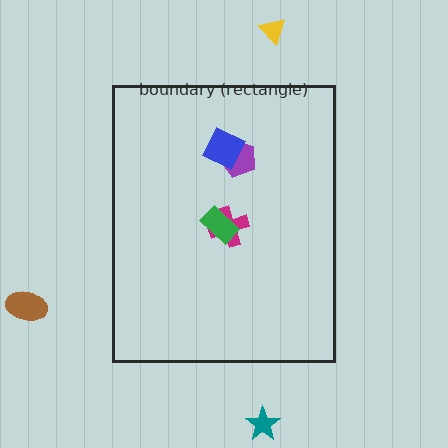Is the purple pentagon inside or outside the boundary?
Inside.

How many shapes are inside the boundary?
4 inside, 3 outside.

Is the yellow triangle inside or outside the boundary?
Outside.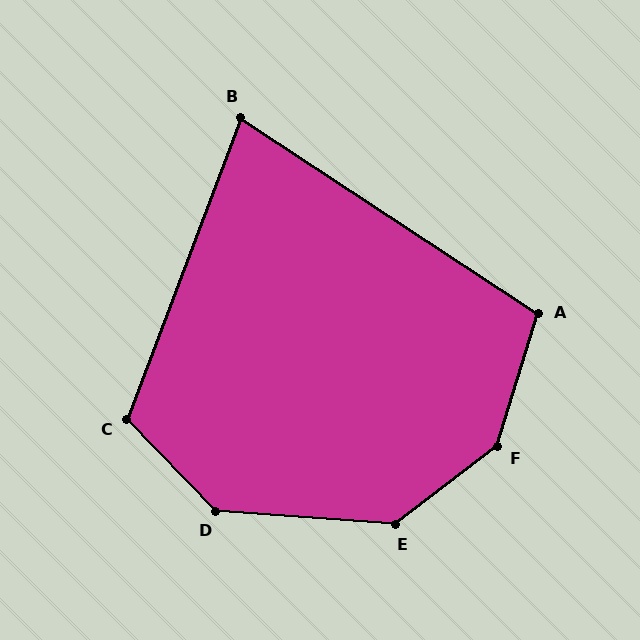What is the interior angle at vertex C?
Approximately 115 degrees (obtuse).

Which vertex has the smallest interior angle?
B, at approximately 77 degrees.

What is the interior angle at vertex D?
Approximately 139 degrees (obtuse).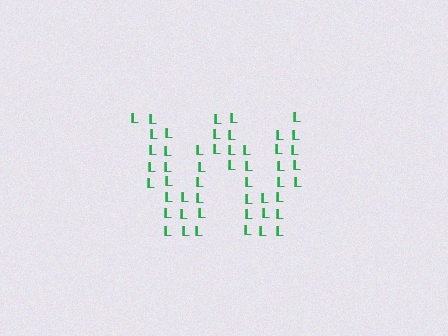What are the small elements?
The small elements are letter L's.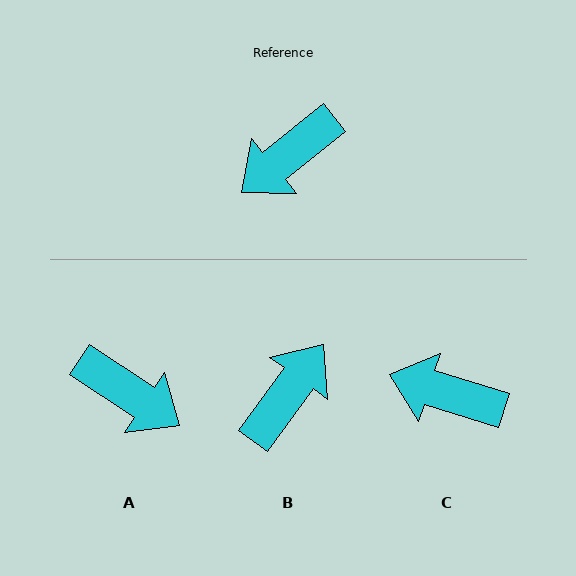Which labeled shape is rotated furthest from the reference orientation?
B, about 165 degrees away.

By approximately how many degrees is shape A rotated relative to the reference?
Approximately 108 degrees counter-clockwise.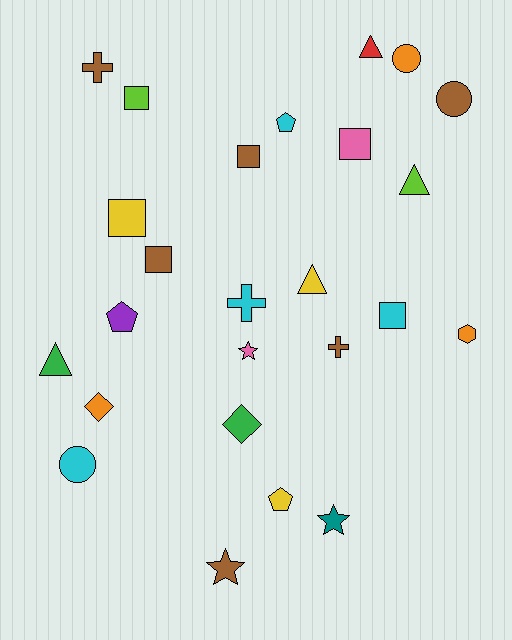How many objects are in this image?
There are 25 objects.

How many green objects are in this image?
There are 2 green objects.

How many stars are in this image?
There are 3 stars.